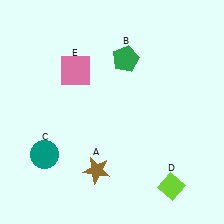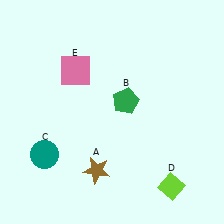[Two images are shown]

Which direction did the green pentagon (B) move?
The green pentagon (B) moved down.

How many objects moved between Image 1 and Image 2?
1 object moved between the two images.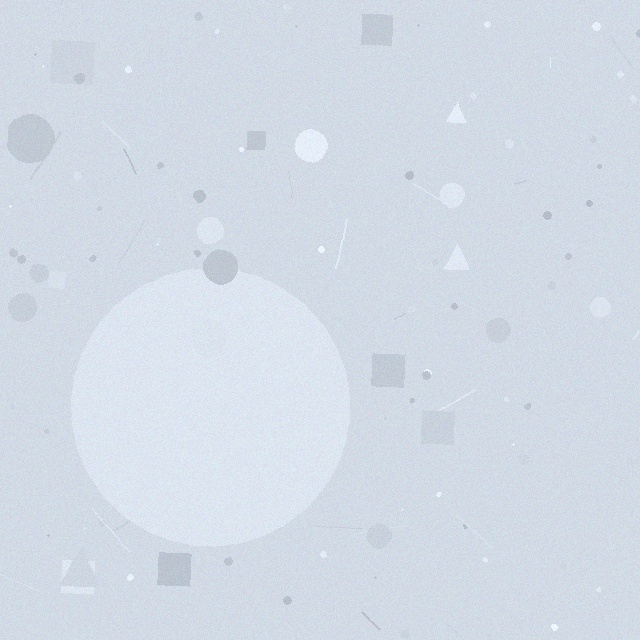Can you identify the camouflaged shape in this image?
The camouflaged shape is a circle.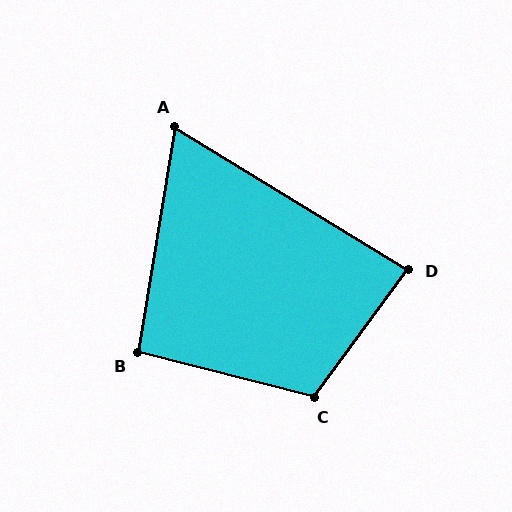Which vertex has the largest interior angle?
C, at approximately 112 degrees.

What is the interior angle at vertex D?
Approximately 85 degrees (approximately right).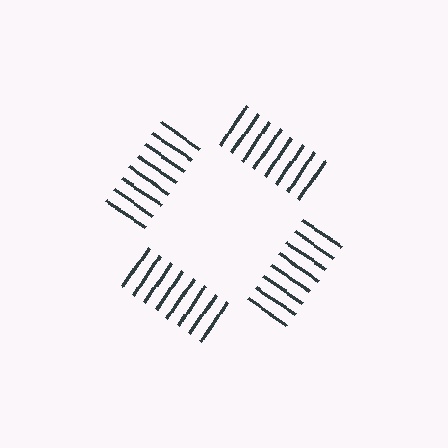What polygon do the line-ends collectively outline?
An illusory square — the line segments terminate on its edges but no continuous stroke is drawn.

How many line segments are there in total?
32 — 8 along each of the 4 edges.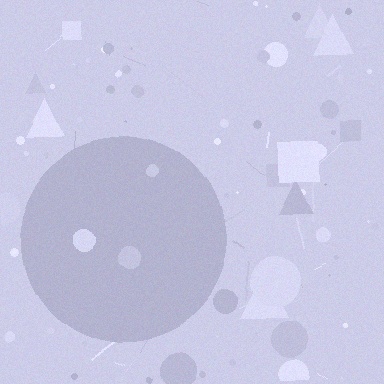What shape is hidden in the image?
A circle is hidden in the image.